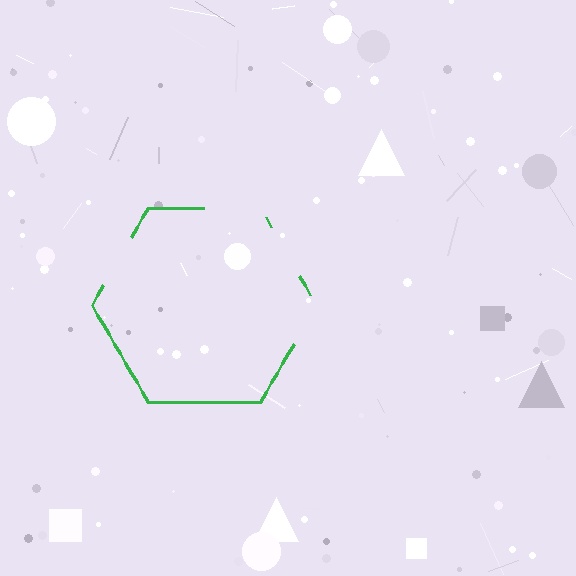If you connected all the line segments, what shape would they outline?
They would outline a hexagon.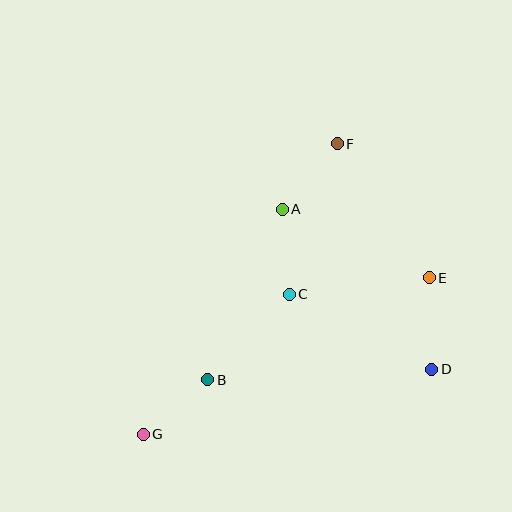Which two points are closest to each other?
Points B and G are closest to each other.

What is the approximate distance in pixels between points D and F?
The distance between D and F is approximately 244 pixels.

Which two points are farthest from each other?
Points F and G are farthest from each other.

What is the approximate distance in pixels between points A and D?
The distance between A and D is approximately 219 pixels.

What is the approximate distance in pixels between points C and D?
The distance between C and D is approximately 161 pixels.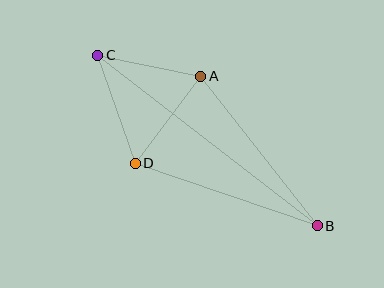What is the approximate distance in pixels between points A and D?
The distance between A and D is approximately 109 pixels.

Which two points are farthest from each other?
Points B and C are farthest from each other.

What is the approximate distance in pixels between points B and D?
The distance between B and D is approximately 192 pixels.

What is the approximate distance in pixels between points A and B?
The distance between A and B is approximately 189 pixels.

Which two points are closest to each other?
Points A and C are closest to each other.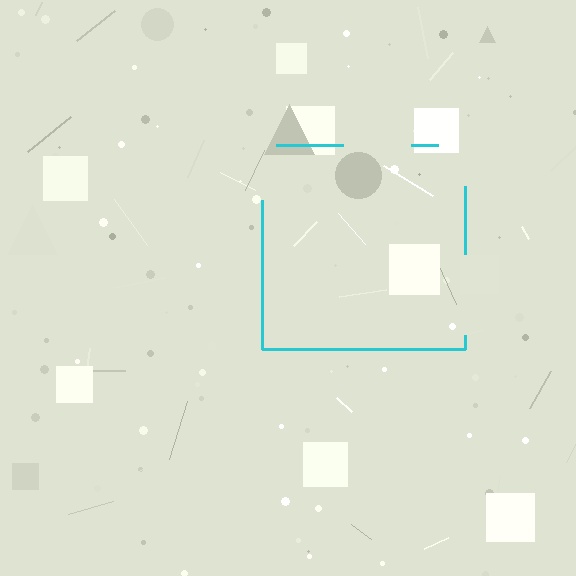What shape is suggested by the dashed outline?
The dashed outline suggests a square.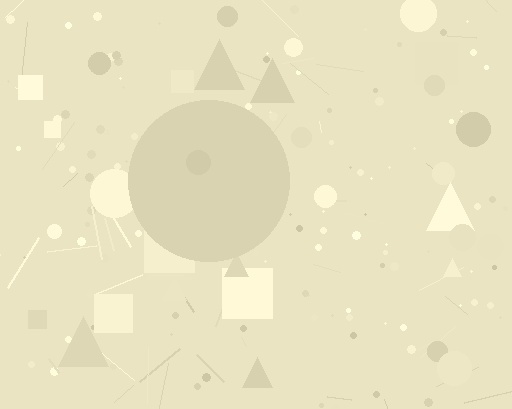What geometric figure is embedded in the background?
A circle is embedded in the background.